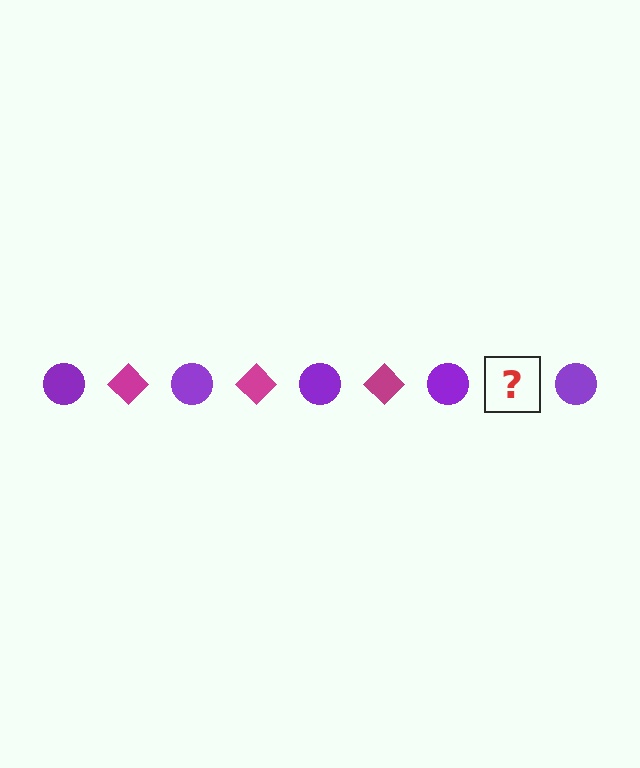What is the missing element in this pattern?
The missing element is a magenta diamond.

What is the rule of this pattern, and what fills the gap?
The rule is that the pattern alternates between purple circle and magenta diamond. The gap should be filled with a magenta diamond.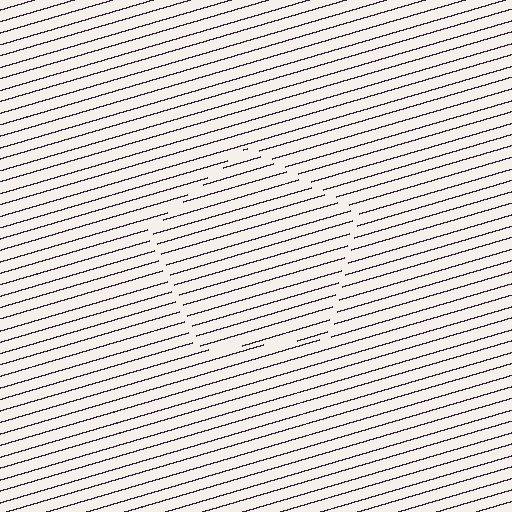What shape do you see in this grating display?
An illusory pentagon. The interior of the shape contains the same grating, shifted by half a period — the contour is defined by the phase discontinuity where line-ends from the inner and outer gratings abut.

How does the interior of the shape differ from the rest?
The interior of the shape contains the same grating, shifted by half a period — the contour is defined by the phase discontinuity where line-ends from the inner and outer gratings abut.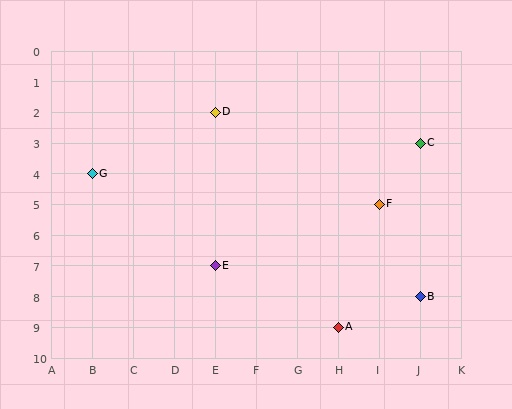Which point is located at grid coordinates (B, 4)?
Point G is at (B, 4).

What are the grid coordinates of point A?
Point A is at grid coordinates (H, 9).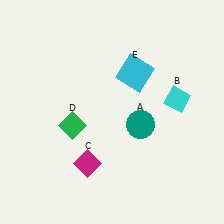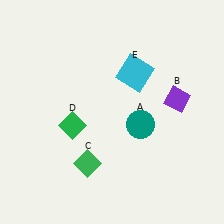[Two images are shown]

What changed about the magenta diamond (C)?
In Image 1, C is magenta. In Image 2, it changed to green.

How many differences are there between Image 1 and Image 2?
There are 2 differences between the two images.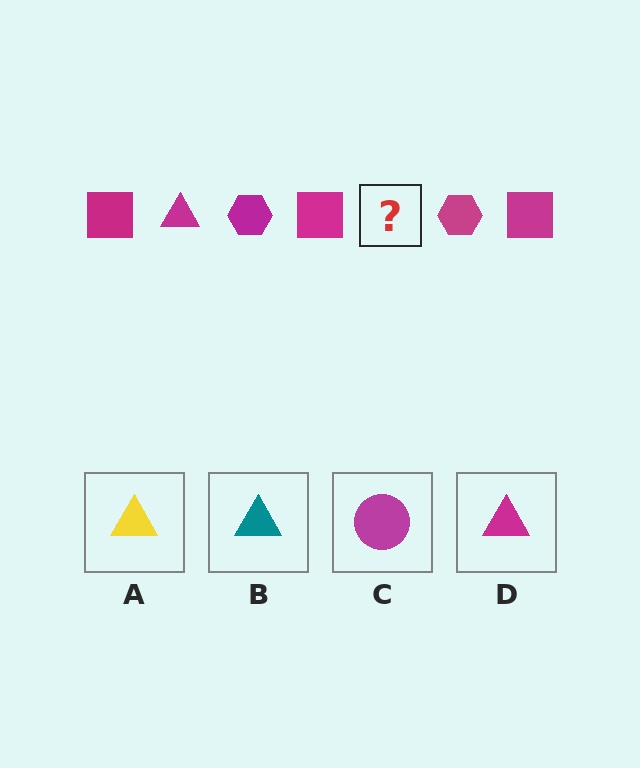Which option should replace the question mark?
Option D.